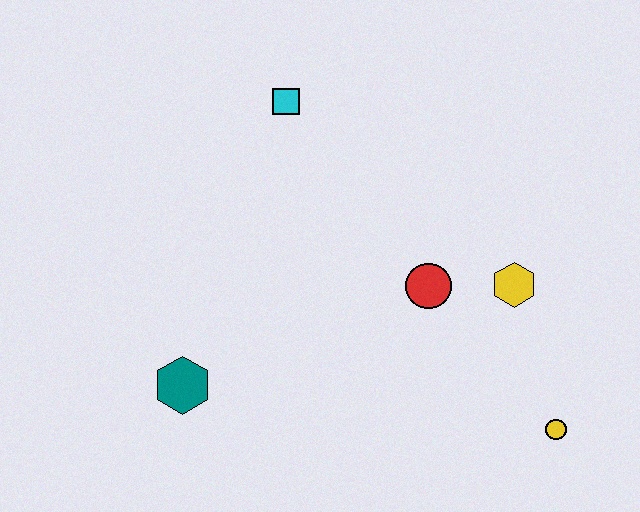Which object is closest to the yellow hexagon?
The red circle is closest to the yellow hexagon.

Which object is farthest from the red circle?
The teal hexagon is farthest from the red circle.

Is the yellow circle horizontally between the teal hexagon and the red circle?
No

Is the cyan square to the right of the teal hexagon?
Yes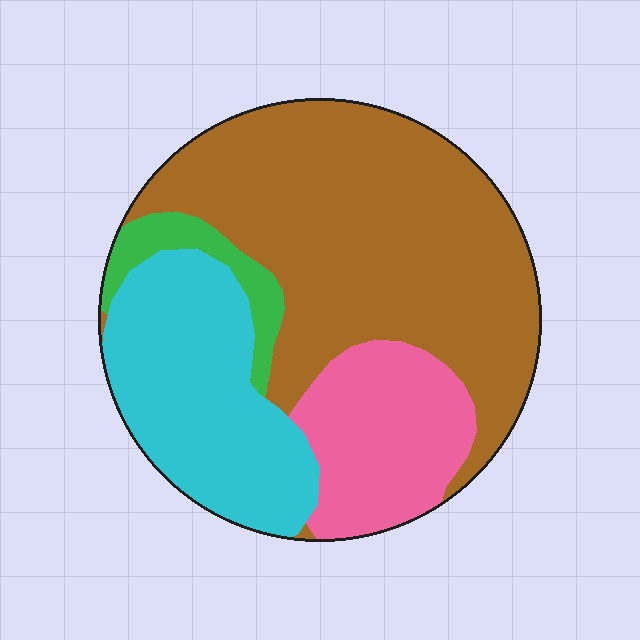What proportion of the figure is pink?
Pink takes up about one sixth (1/6) of the figure.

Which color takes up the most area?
Brown, at roughly 50%.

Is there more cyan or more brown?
Brown.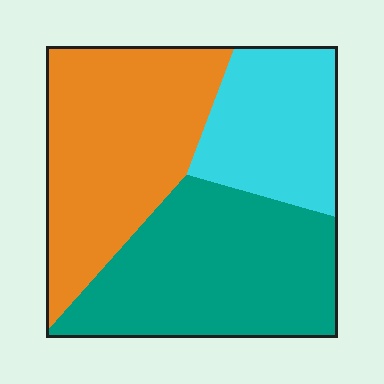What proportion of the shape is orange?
Orange takes up between a third and a half of the shape.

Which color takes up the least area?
Cyan, at roughly 25%.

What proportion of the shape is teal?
Teal takes up about two fifths (2/5) of the shape.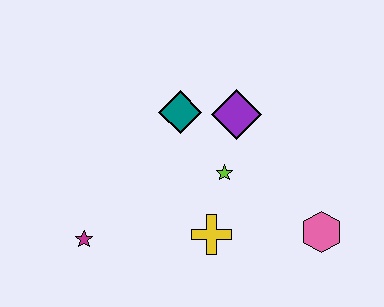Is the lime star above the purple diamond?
No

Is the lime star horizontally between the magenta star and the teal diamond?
No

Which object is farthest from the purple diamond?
The magenta star is farthest from the purple diamond.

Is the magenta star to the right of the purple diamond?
No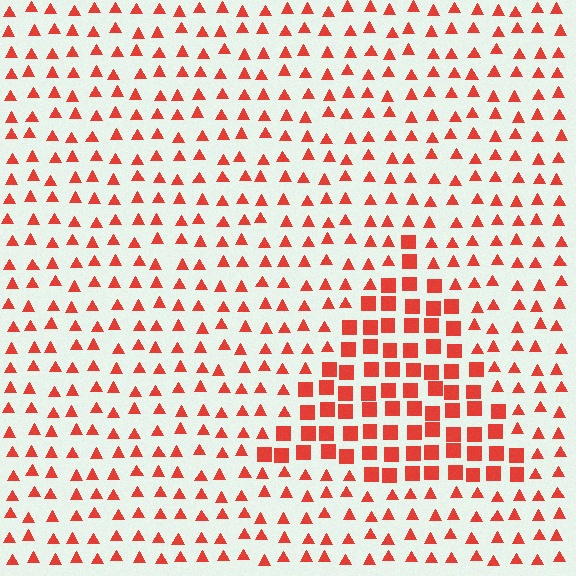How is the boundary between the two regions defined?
The boundary is defined by a change in element shape: squares inside vs. triangles outside. All elements share the same color and spacing.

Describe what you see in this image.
The image is filled with small red elements arranged in a uniform grid. A triangle-shaped region contains squares, while the surrounding area contains triangles. The boundary is defined purely by the change in element shape.